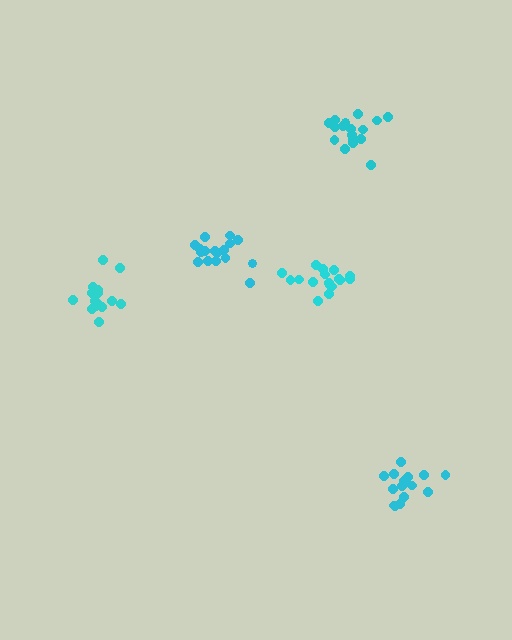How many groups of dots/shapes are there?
There are 5 groups.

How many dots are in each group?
Group 1: 17 dots, Group 2: 17 dots, Group 3: 17 dots, Group 4: 16 dots, Group 5: 15 dots (82 total).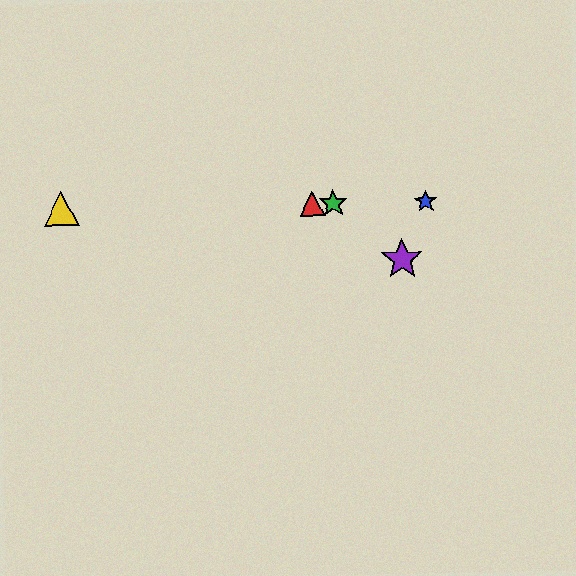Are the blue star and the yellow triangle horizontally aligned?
Yes, both are at y≈202.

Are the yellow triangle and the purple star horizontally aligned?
No, the yellow triangle is at y≈209 and the purple star is at y≈259.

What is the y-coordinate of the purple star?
The purple star is at y≈259.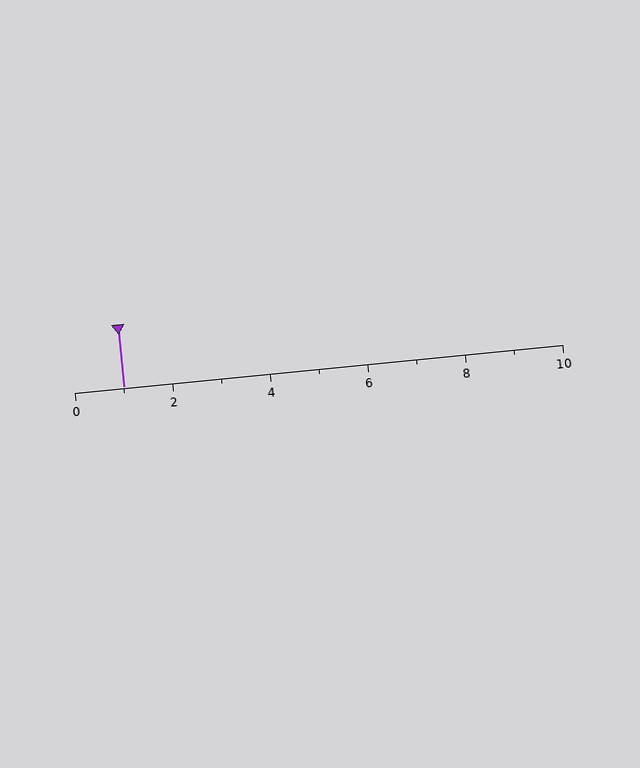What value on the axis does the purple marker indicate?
The marker indicates approximately 1.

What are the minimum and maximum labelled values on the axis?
The axis runs from 0 to 10.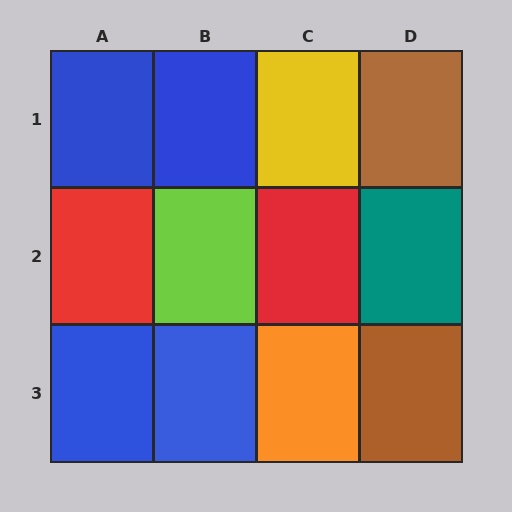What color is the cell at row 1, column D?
Brown.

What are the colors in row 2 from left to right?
Red, lime, red, teal.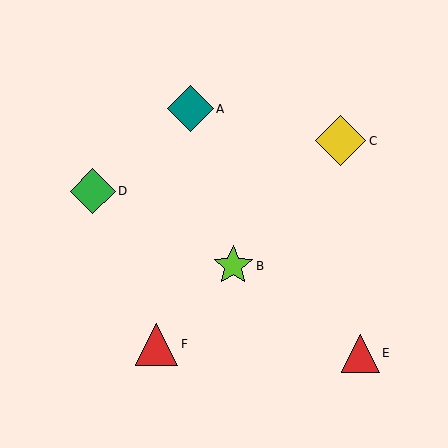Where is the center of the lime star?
The center of the lime star is at (233, 266).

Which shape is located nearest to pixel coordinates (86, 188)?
The green diamond (labeled D) at (93, 191) is nearest to that location.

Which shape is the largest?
The yellow diamond (labeled C) is the largest.